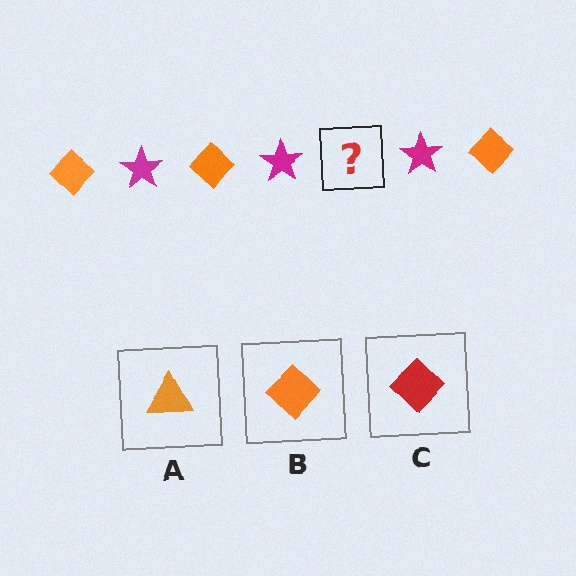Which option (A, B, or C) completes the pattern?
B.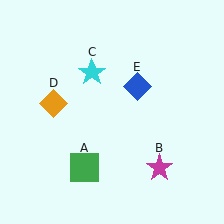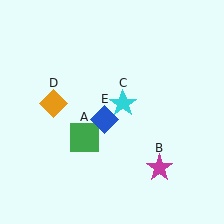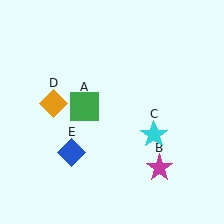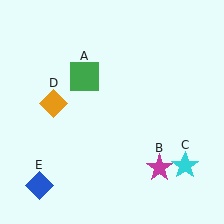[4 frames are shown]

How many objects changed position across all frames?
3 objects changed position: green square (object A), cyan star (object C), blue diamond (object E).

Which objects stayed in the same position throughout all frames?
Magenta star (object B) and orange diamond (object D) remained stationary.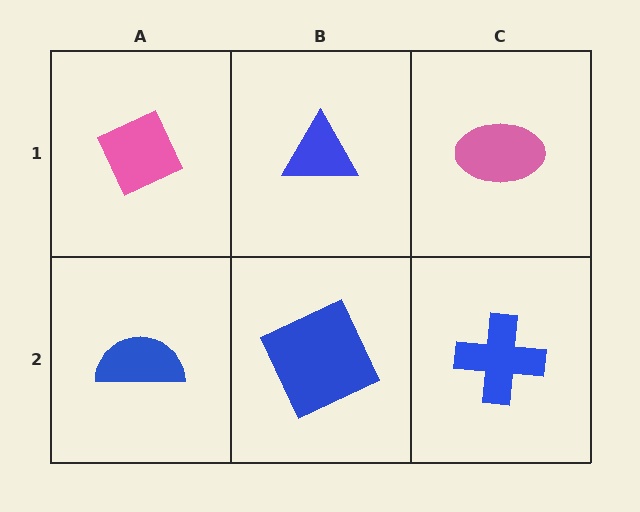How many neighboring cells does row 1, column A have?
2.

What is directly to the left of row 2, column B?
A blue semicircle.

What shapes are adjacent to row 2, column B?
A blue triangle (row 1, column B), a blue semicircle (row 2, column A), a blue cross (row 2, column C).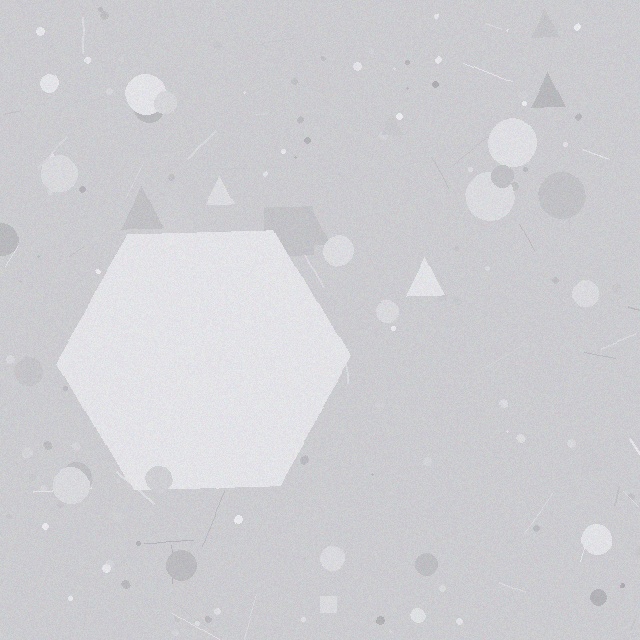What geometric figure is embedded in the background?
A hexagon is embedded in the background.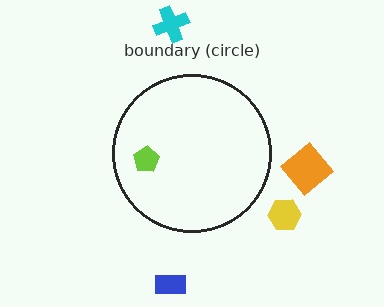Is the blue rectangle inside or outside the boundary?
Outside.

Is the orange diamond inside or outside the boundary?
Outside.